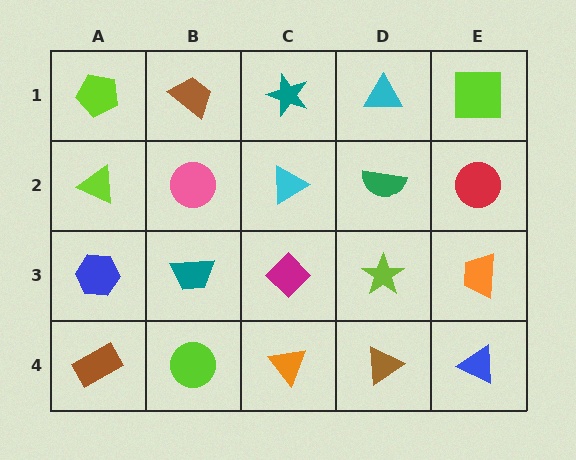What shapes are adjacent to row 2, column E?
A lime square (row 1, column E), an orange trapezoid (row 3, column E), a green semicircle (row 2, column D).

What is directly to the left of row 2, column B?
A lime triangle.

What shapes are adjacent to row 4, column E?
An orange trapezoid (row 3, column E), a brown triangle (row 4, column D).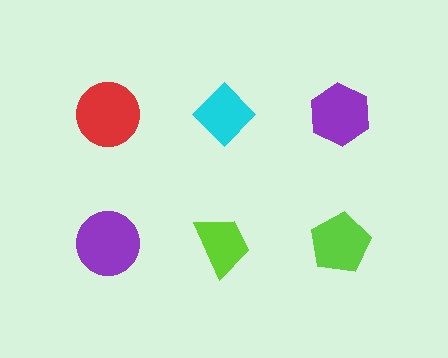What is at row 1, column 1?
A red circle.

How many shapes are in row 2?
3 shapes.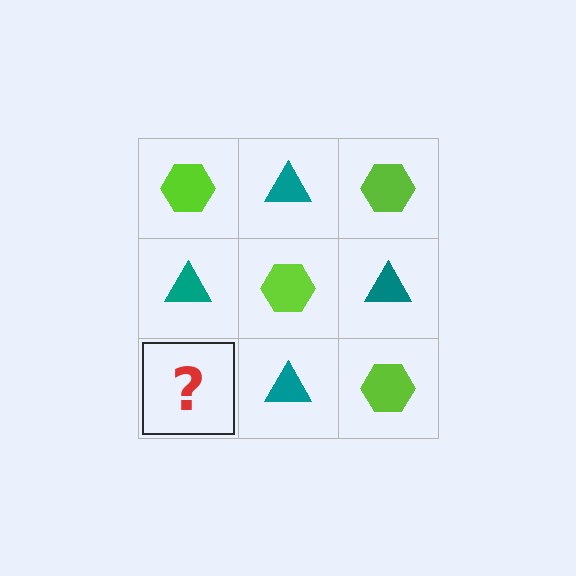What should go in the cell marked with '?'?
The missing cell should contain a lime hexagon.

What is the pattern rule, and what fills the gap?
The rule is that it alternates lime hexagon and teal triangle in a checkerboard pattern. The gap should be filled with a lime hexagon.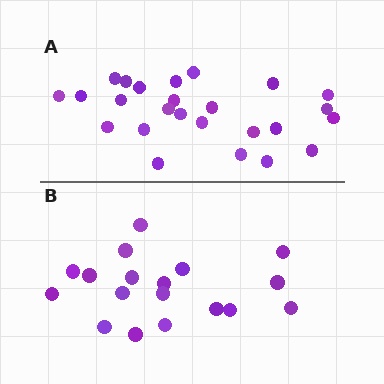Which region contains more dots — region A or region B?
Region A (the top region) has more dots.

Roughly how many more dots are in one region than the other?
Region A has roughly 8 or so more dots than region B.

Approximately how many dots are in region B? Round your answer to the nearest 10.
About 20 dots. (The exact count is 18, which rounds to 20.)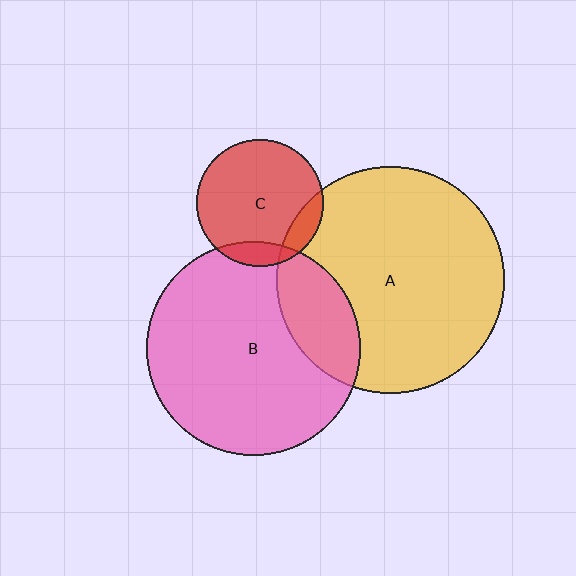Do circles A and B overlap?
Yes.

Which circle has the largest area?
Circle A (yellow).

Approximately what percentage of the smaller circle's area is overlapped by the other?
Approximately 20%.